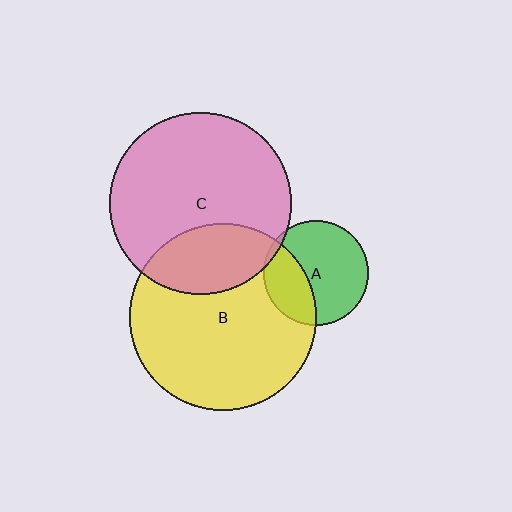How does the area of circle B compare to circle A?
Approximately 3.2 times.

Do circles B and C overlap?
Yes.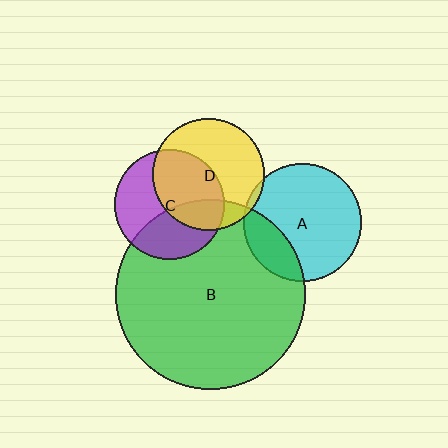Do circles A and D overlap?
Yes.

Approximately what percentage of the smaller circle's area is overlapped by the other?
Approximately 5%.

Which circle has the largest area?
Circle B (green).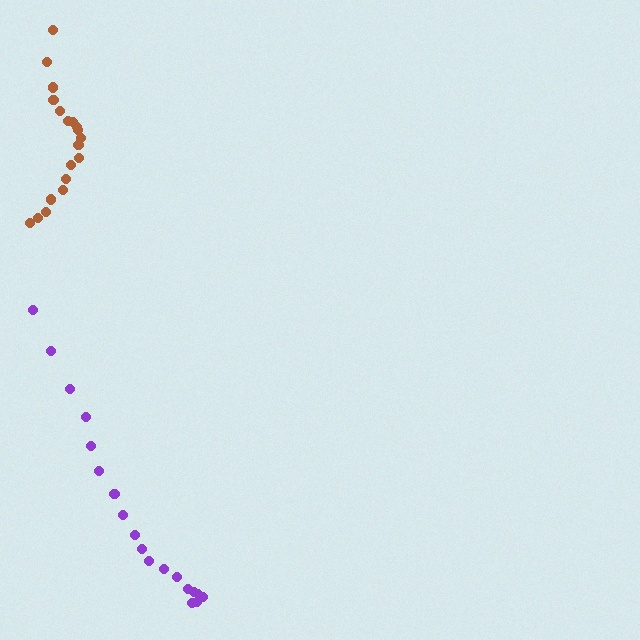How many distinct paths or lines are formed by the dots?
There are 2 distinct paths.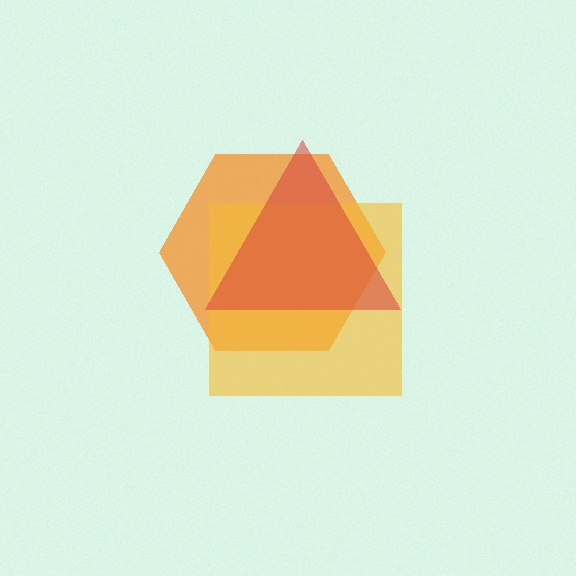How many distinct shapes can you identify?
There are 3 distinct shapes: an orange hexagon, a yellow square, a red triangle.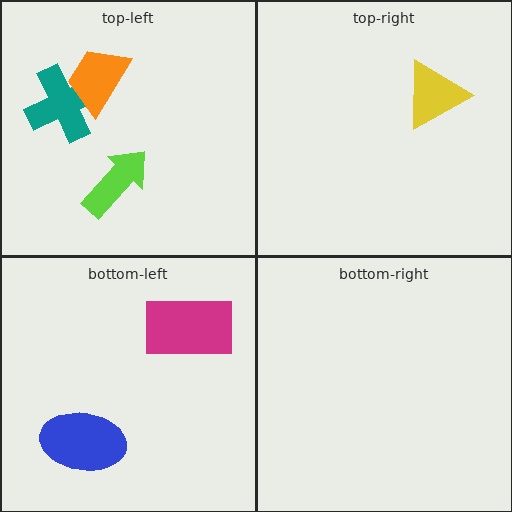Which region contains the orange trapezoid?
The top-left region.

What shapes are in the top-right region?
The yellow triangle.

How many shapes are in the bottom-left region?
2.